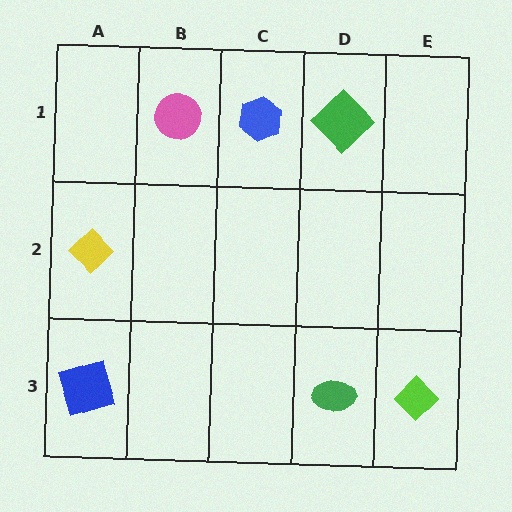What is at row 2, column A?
A yellow diamond.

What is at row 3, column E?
A lime diamond.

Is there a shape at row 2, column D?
No, that cell is empty.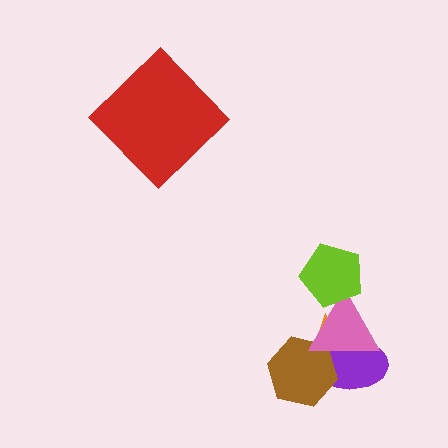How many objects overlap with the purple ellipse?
3 objects overlap with the purple ellipse.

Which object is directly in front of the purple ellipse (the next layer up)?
The brown hexagon is directly in front of the purple ellipse.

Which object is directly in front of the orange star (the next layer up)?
The purple ellipse is directly in front of the orange star.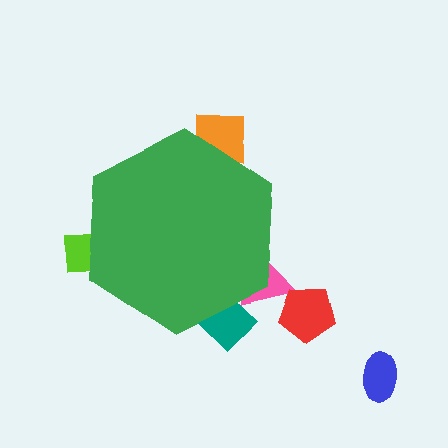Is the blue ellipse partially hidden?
No, the blue ellipse is fully visible.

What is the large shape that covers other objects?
A green hexagon.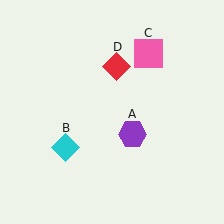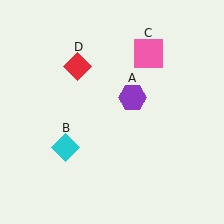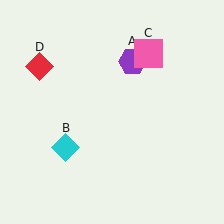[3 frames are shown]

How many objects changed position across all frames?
2 objects changed position: purple hexagon (object A), red diamond (object D).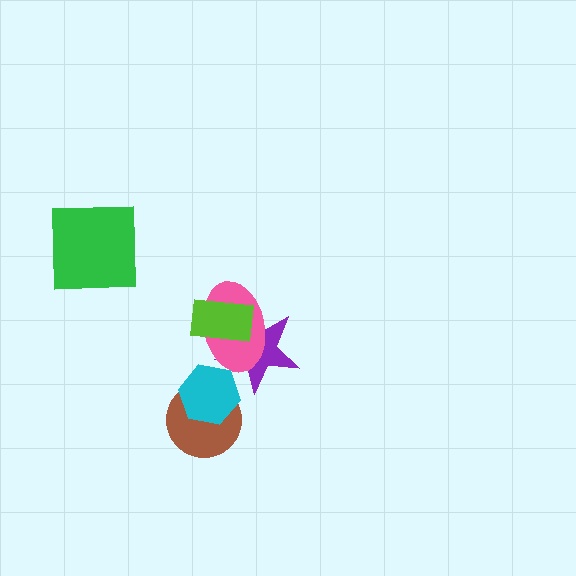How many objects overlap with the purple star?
3 objects overlap with the purple star.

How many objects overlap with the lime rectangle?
2 objects overlap with the lime rectangle.